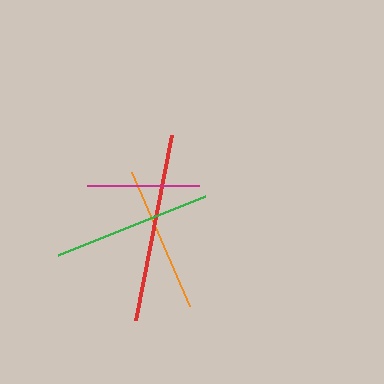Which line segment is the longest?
The red line is the longest at approximately 188 pixels.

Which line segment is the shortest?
The magenta line is the shortest at approximately 112 pixels.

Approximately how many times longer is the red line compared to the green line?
The red line is approximately 1.2 times the length of the green line.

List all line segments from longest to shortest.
From longest to shortest: red, green, orange, magenta.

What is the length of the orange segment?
The orange segment is approximately 146 pixels long.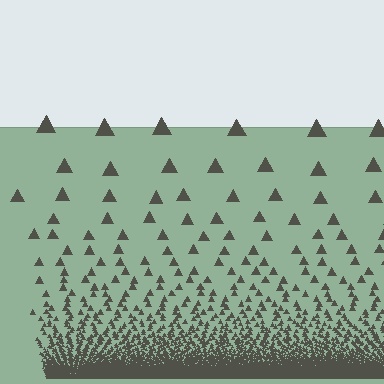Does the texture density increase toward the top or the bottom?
Density increases toward the bottom.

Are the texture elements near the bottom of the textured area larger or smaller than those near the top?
Smaller. The gradient is inverted — elements near the bottom are smaller and denser.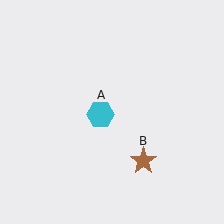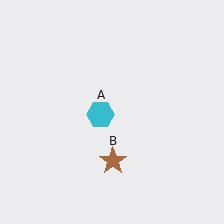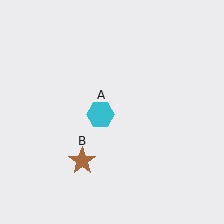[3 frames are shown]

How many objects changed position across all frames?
1 object changed position: brown star (object B).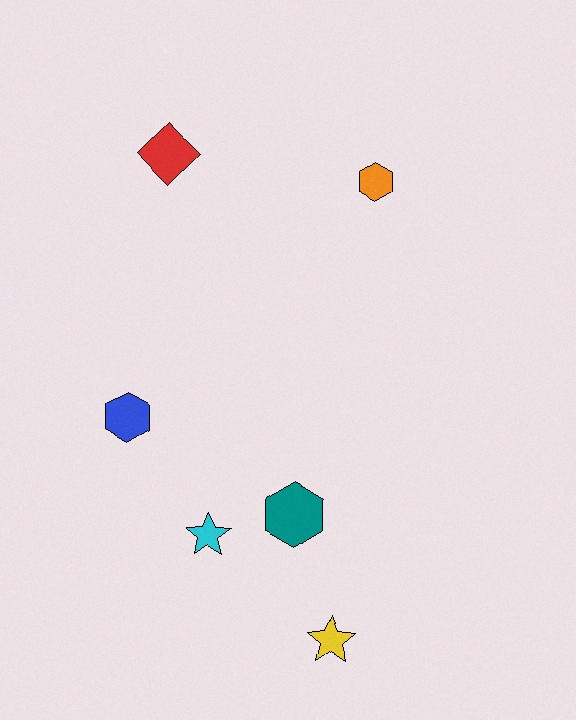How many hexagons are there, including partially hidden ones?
There are 3 hexagons.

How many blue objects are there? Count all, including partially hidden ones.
There is 1 blue object.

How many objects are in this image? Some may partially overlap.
There are 6 objects.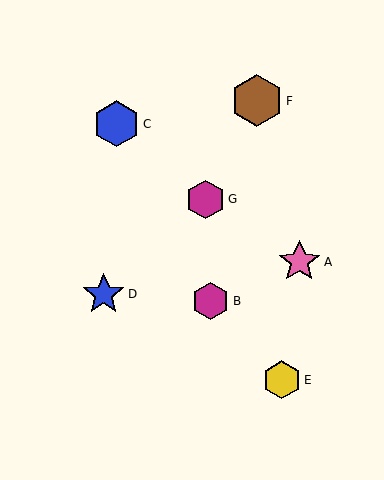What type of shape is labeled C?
Shape C is a blue hexagon.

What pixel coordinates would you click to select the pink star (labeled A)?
Click at (299, 262) to select the pink star A.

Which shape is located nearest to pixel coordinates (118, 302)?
The blue star (labeled D) at (104, 294) is nearest to that location.